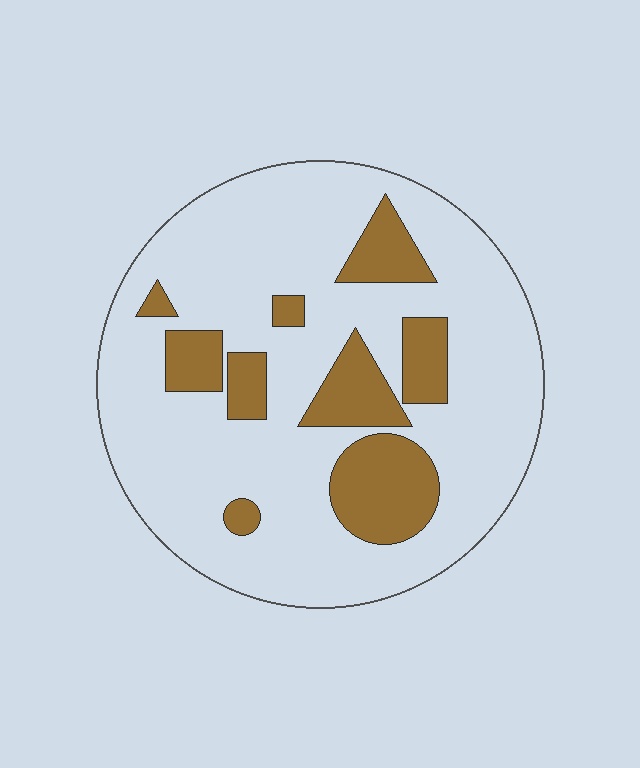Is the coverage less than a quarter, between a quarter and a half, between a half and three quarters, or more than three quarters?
Less than a quarter.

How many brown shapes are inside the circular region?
9.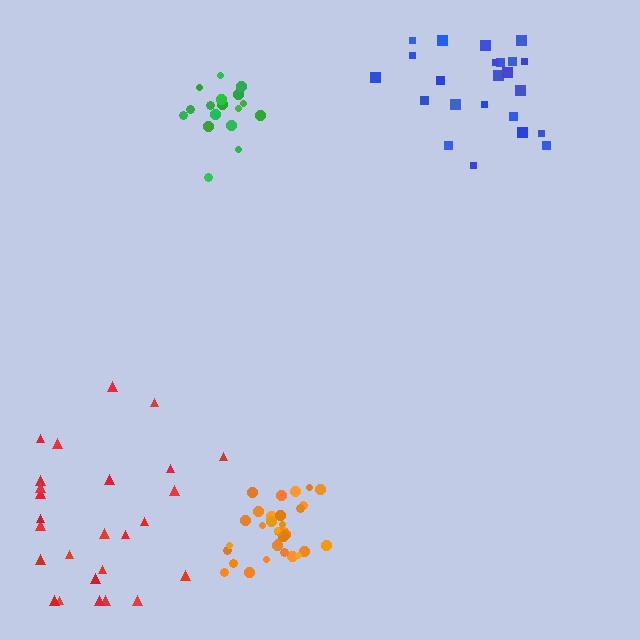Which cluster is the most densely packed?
Orange.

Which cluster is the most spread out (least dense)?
Red.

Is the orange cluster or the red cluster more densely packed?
Orange.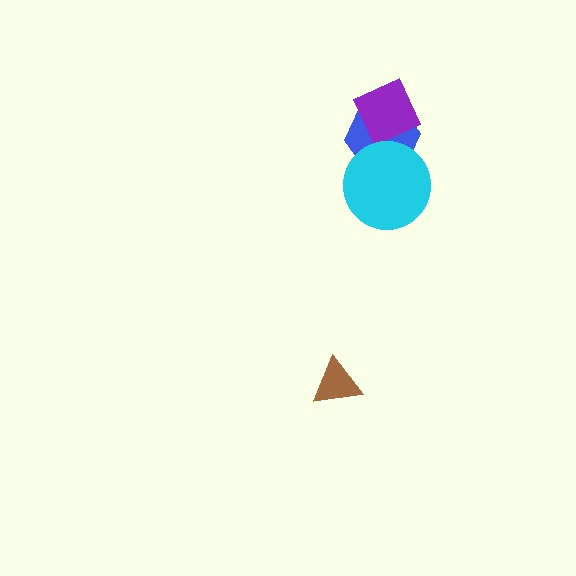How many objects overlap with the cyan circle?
1 object overlaps with the cyan circle.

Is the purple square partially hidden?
No, no other shape covers it.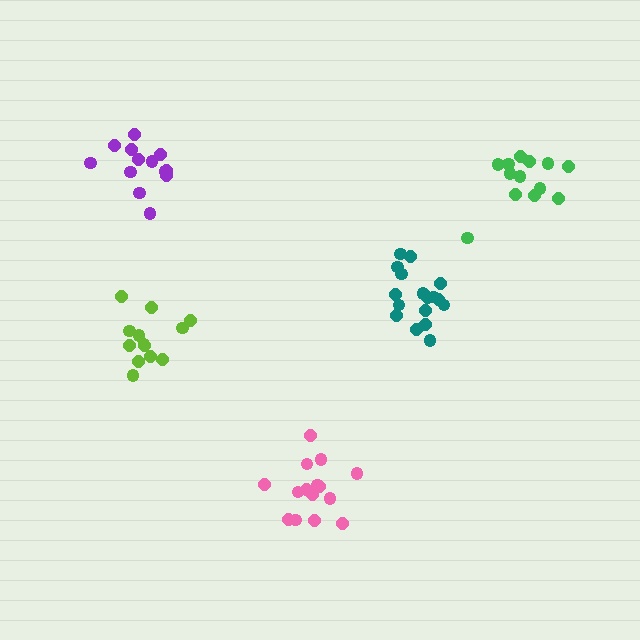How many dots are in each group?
Group 1: 15 dots, Group 2: 18 dots, Group 3: 13 dots, Group 4: 14 dots, Group 5: 13 dots (73 total).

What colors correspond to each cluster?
The clusters are colored: pink, teal, lime, purple, green.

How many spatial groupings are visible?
There are 5 spatial groupings.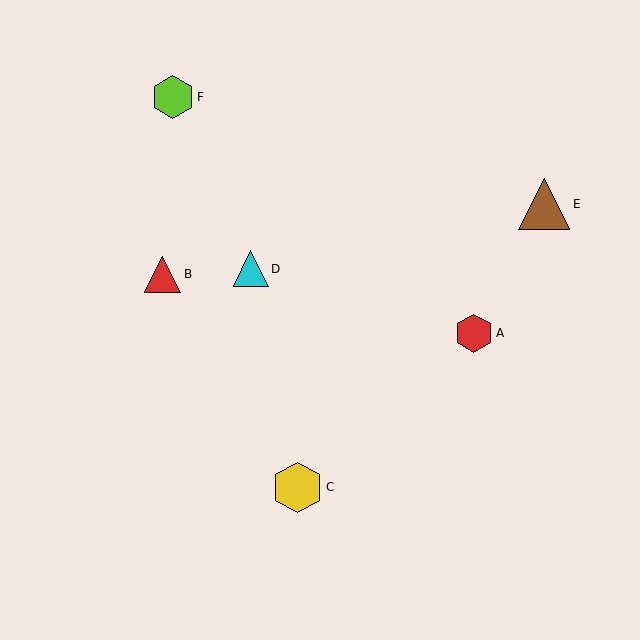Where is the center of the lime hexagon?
The center of the lime hexagon is at (173, 97).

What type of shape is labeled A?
Shape A is a red hexagon.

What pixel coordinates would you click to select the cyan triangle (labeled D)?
Click at (251, 269) to select the cyan triangle D.